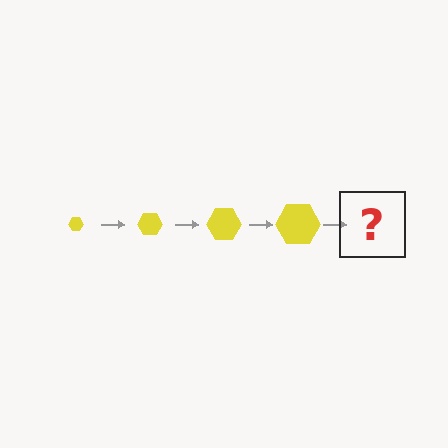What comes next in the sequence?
The next element should be a yellow hexagon, larger than the previous one.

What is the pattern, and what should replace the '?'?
The pattern is that the hexagon gets progressively larger each step. The '?' should be a yellow hexagon, larger than the previous one.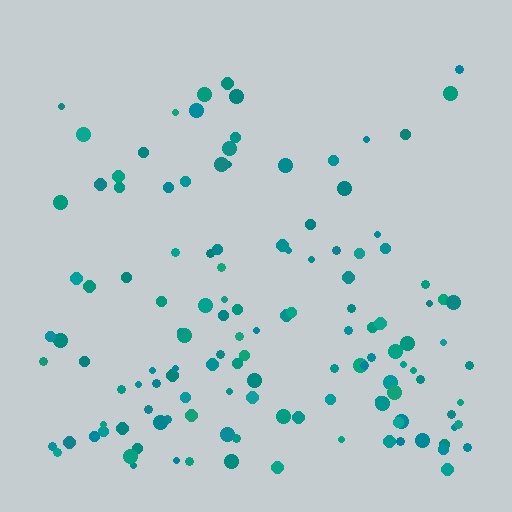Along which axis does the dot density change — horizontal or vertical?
Vertical.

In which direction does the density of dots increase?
From top to bottom, with the bottom side densest.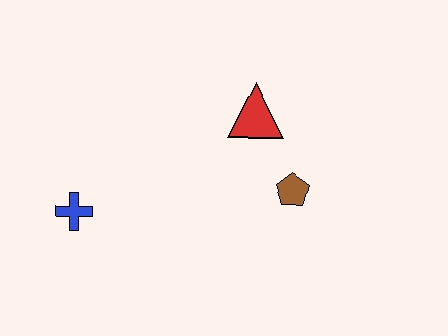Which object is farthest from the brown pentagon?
The blue cross is farthest from the brown pentagon.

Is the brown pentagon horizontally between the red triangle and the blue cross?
No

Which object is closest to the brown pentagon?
The red triangle is closest to the brown pentagon.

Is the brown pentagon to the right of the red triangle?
Yes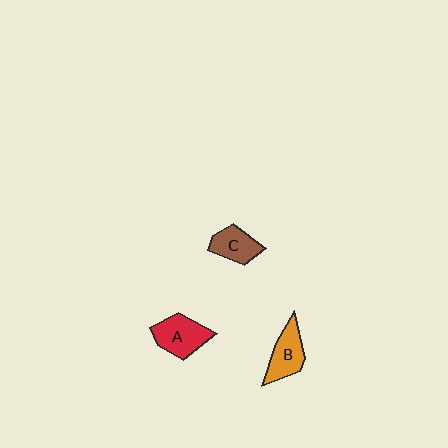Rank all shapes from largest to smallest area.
From largest to smallest: A (red), B (orange), C (brown).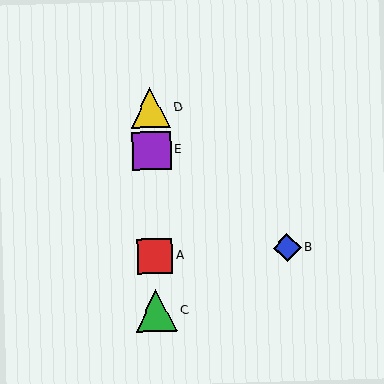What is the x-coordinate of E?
Object E is at x≈152.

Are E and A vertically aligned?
Yes, both are at x≈152.